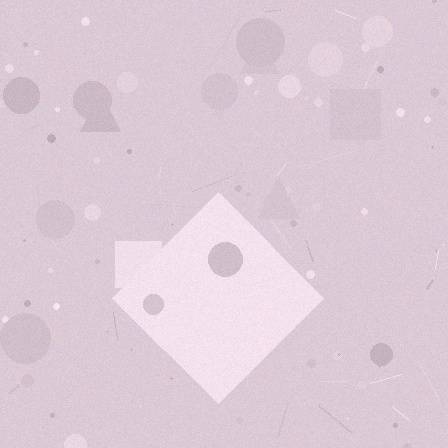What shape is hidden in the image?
A diamond is hidden in the image.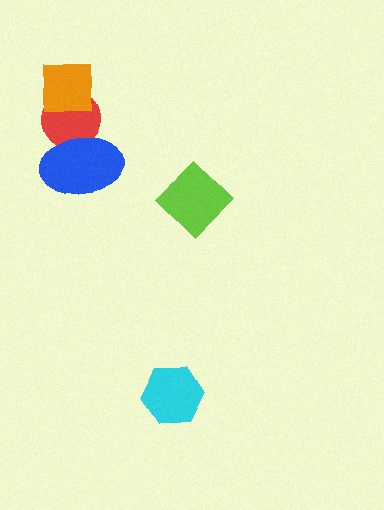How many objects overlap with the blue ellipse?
1 object overlaps with the blue ellipse.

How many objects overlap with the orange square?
1 object overlaps with the orange square.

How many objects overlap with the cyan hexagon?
0 objects overlap with the cyan hexagon.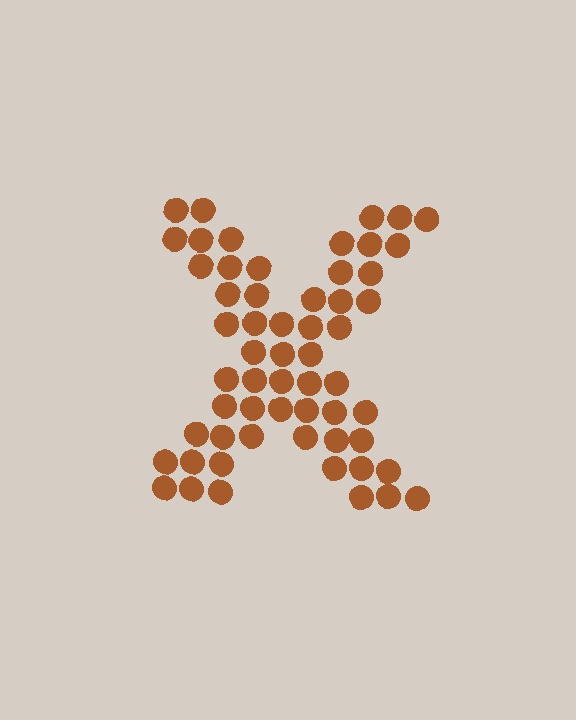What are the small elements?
The small elements are circles.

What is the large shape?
The large shape is the letter X.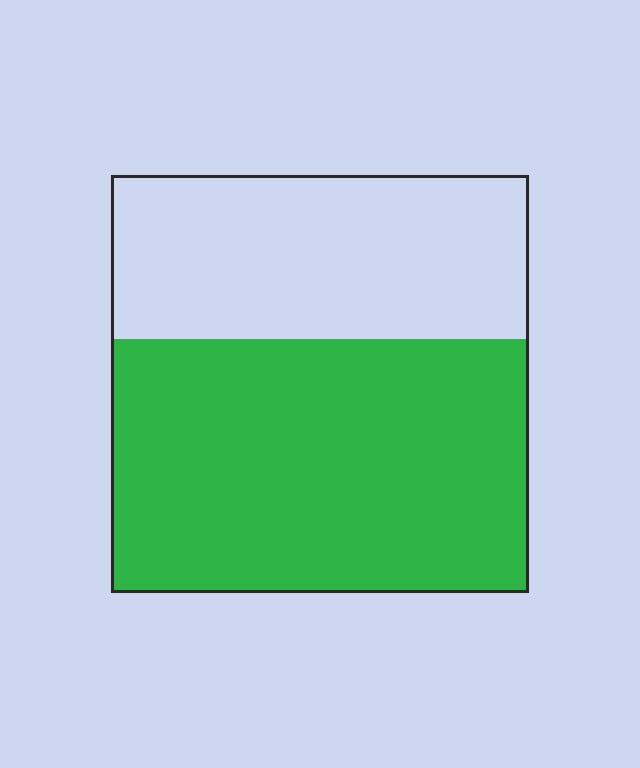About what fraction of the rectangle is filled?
About three fifths (3/5).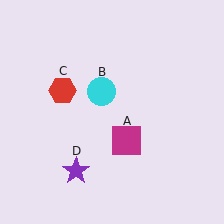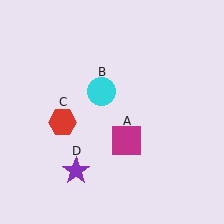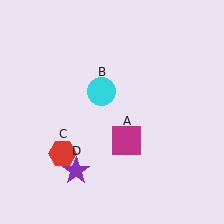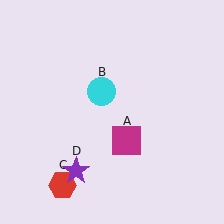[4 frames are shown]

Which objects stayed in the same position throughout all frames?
Magenta square (object A) and cyan circle (object B) and purple star (object D) remained stationary.